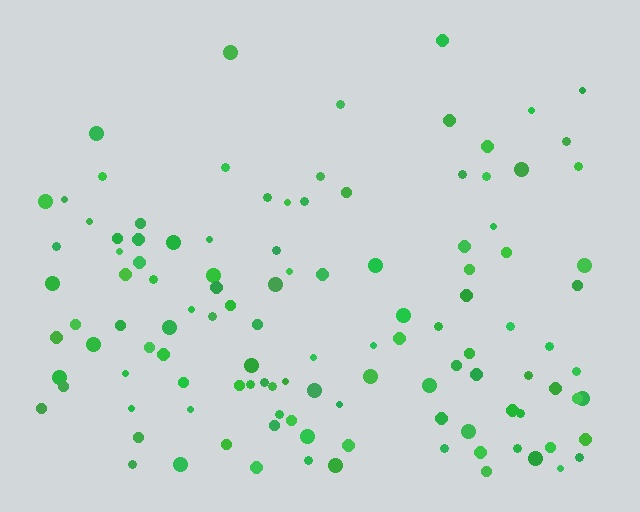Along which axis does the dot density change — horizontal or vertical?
Vertical.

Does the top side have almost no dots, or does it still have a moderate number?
Still a moderate number, just noticeably fewer than the bottom.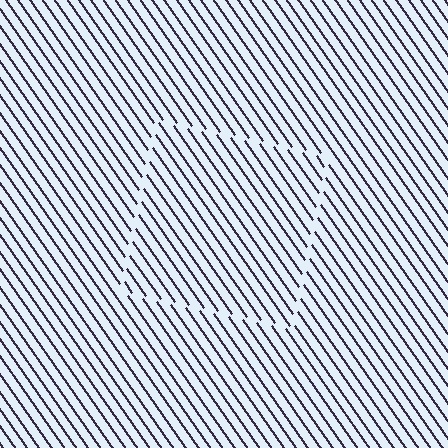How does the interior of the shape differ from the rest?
The interior of the shape contains the same grating, shifted by half a period — the contour is defined by the phase discontinuity where line-ends from the inner and outer gratings abut.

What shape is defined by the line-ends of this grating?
An illusory square. The interior of the shape contains the same grating, shifted by half a period — the contour is defined by the phase discontinuity where line-ends from the inner and outer gratings abut.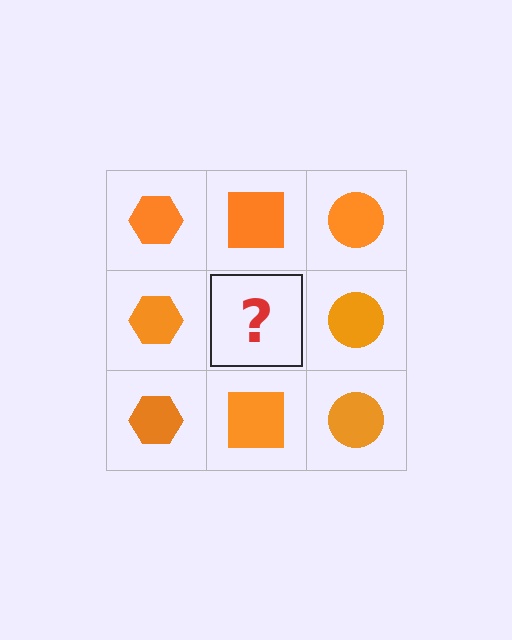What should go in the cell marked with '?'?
The missing cell should contain an orange square.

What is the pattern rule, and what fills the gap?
The rule is that each column has a consistent shape. The gap should be filled with an orange square.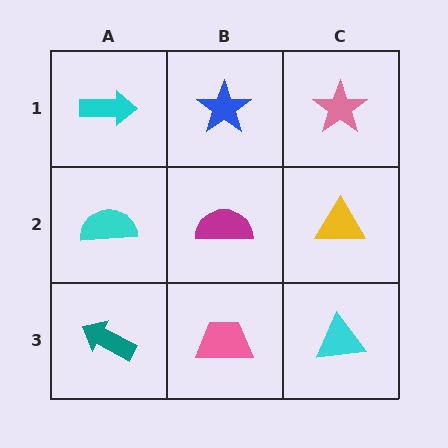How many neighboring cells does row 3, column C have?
2.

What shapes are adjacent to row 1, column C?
A yellow triangle (row 2, column C), a blue star (row 1, column B).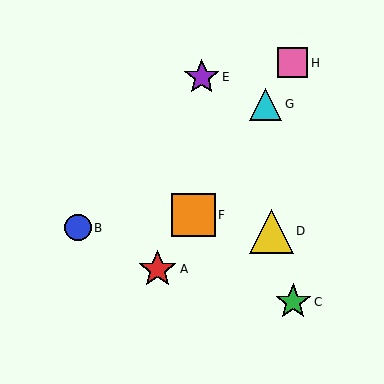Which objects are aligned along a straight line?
Objects A, F, G, H are aligned along a straight line.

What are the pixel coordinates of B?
Object B is at (78, 228).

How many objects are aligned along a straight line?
4 objects (A, F, G, H) are aligned along a straight line.